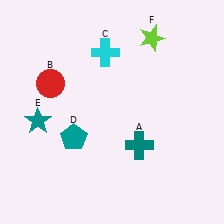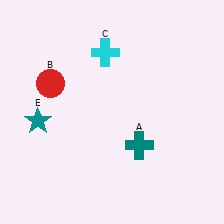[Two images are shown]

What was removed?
The lime star (F), the teal pentagon (D) were removed in Image 2.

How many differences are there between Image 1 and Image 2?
There are 2 differences between the two images.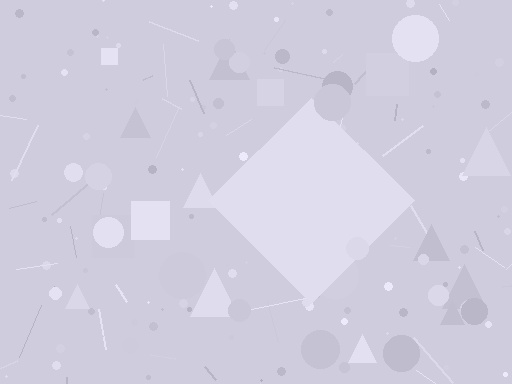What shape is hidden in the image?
A diamond is hidden in the image.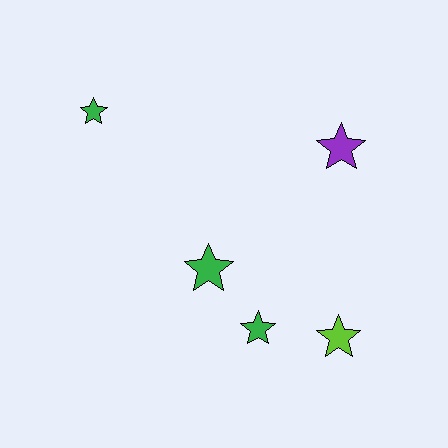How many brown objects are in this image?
There are no brown objects.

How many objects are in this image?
There are 5 objects.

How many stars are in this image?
There are 5 stars.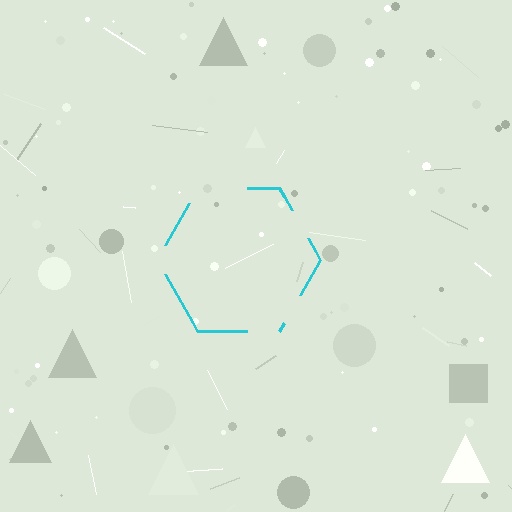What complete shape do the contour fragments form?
The contour fragments form a hexagon.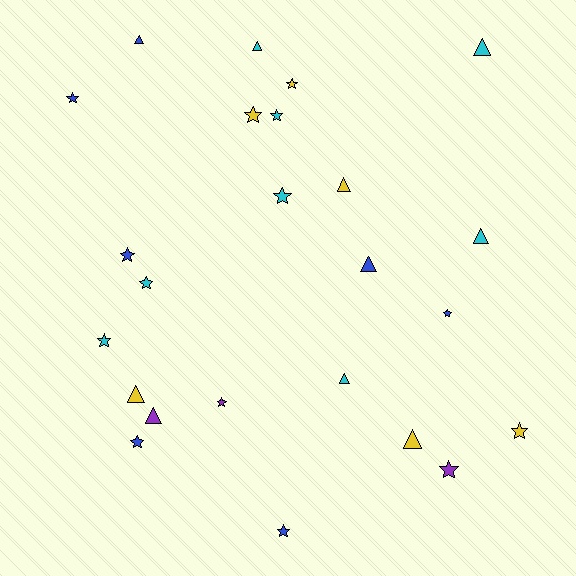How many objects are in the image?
There are 24 objects.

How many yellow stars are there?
There are 3 yellow stars.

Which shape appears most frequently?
Star, with 14 objects.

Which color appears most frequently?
Cyan, with 8 objects.